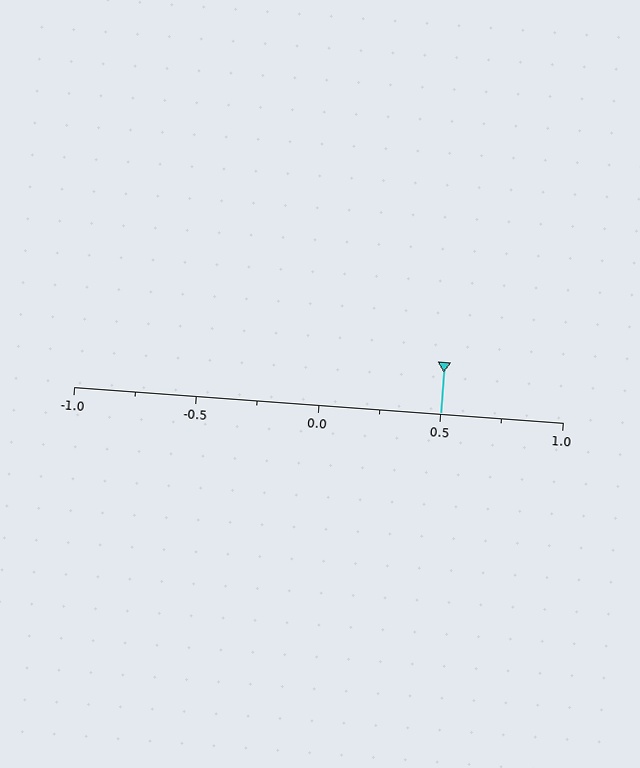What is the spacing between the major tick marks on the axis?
The major ticks are spaced 0.5 apart.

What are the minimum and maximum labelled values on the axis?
The axis runs from -1.0 to 1.0.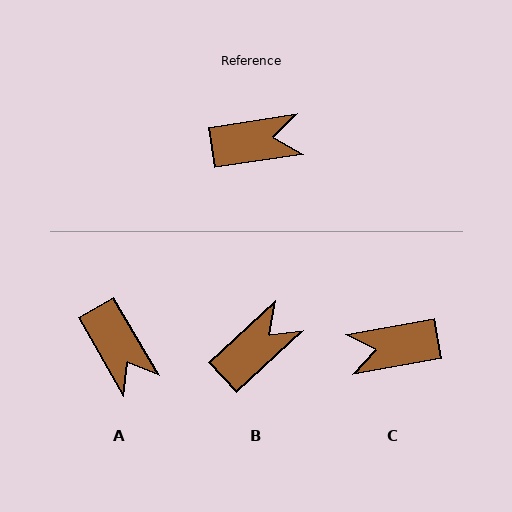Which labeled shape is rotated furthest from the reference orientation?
C, about 178 degrees away.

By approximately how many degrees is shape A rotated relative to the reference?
Approximately 68 degrees clockwise.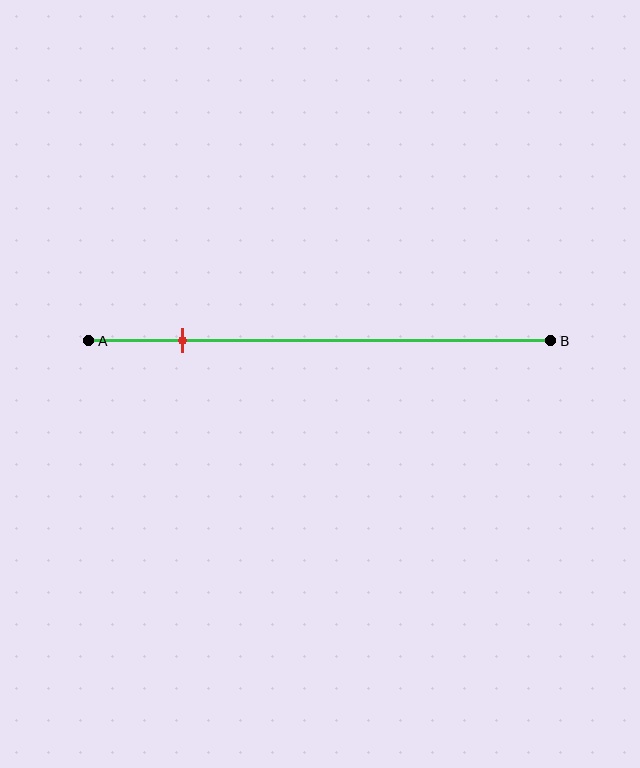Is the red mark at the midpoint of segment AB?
No, the mark is at about 20% from A, not at the 50% midpoint.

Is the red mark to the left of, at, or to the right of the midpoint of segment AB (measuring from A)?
The red mark is to the left of the midpoint of segment AB.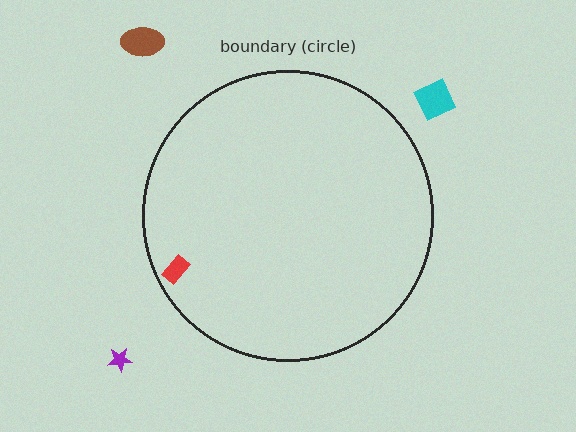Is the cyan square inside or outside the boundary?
Outside.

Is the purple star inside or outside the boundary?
Outside.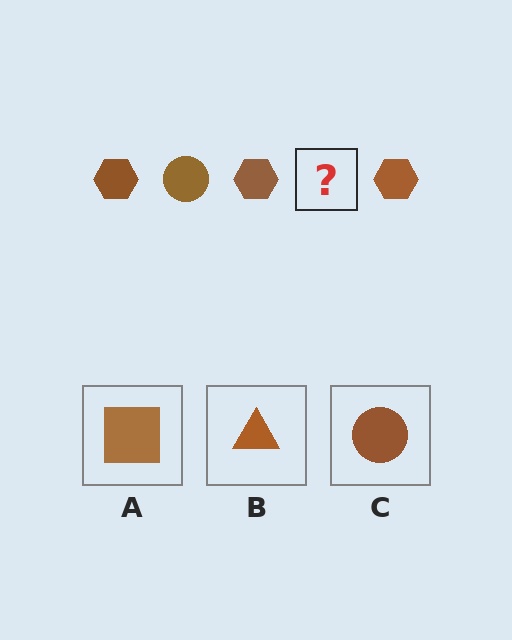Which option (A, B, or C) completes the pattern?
C.